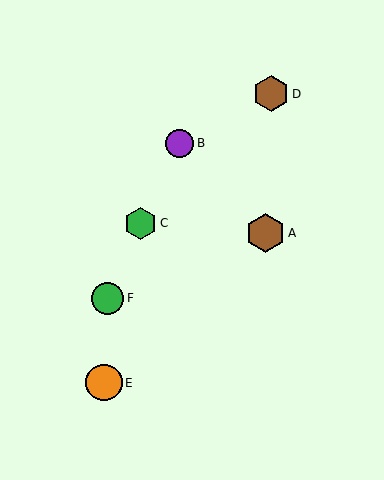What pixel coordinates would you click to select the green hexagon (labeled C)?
Click at (140, 223) to select the green hexagon C.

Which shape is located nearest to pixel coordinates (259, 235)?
The brown hexagon (labeled A) at (266, 233) is nearest to that location.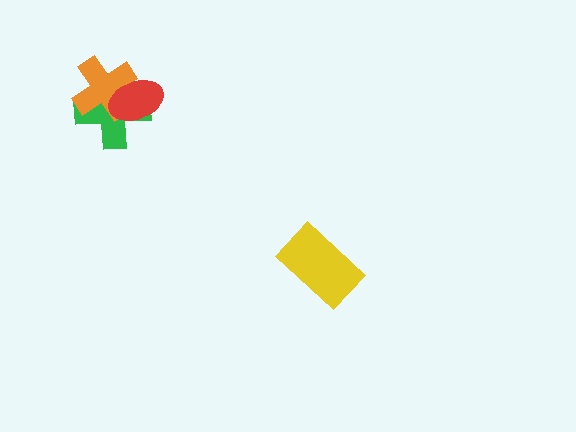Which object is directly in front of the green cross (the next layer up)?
The orange cross is directly in front of the green cross.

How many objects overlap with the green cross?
2 objects overlap with the green cross.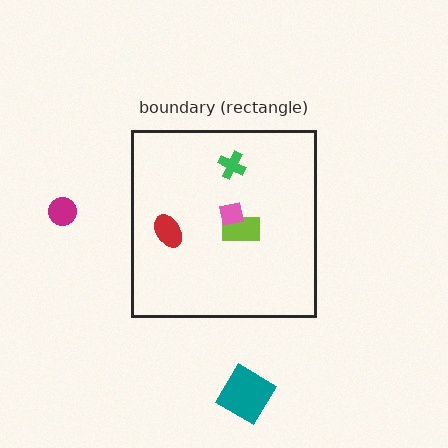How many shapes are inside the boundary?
4 inside, 2 outside.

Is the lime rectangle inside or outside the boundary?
Inside.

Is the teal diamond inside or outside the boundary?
Outside.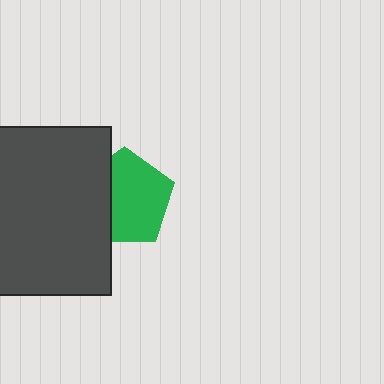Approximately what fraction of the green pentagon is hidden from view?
Roughly 32% of the green pentagon is hidden behind the dark gray rectangle.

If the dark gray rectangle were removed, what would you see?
You would see the complete green pentagon.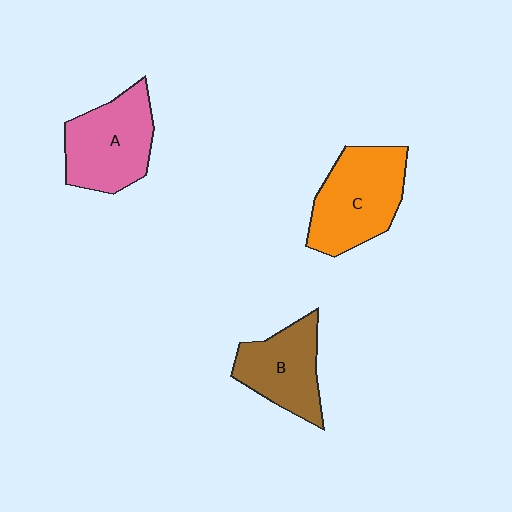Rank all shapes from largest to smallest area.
From largest to smallest: C (orange), A (pink), B (brown).